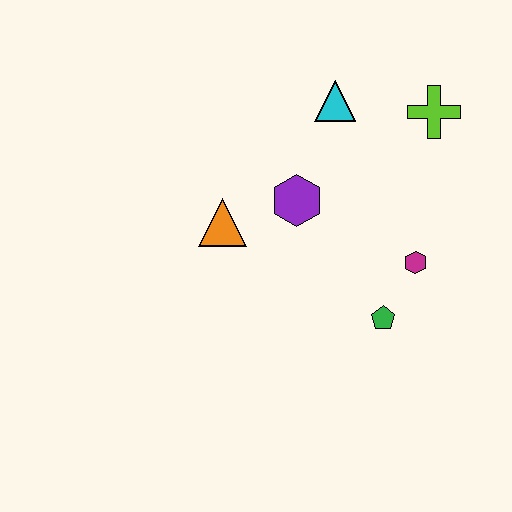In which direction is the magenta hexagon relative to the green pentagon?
The magenta hexagon is above the green pentagon.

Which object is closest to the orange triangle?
The purple hexagon is closest to the orange triangle.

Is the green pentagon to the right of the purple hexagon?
Yes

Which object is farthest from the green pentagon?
The cyan triangle is farthest from the green pentagon.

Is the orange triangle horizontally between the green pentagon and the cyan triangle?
No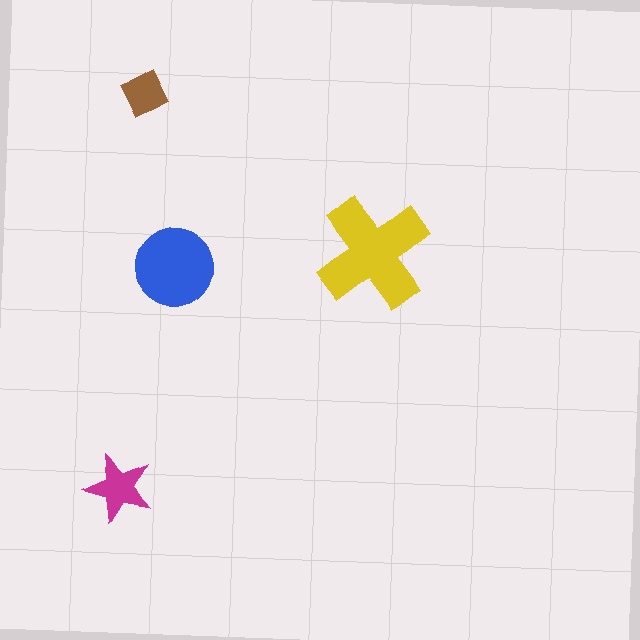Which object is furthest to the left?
The magenta star is leftmost.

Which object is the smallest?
The brown square.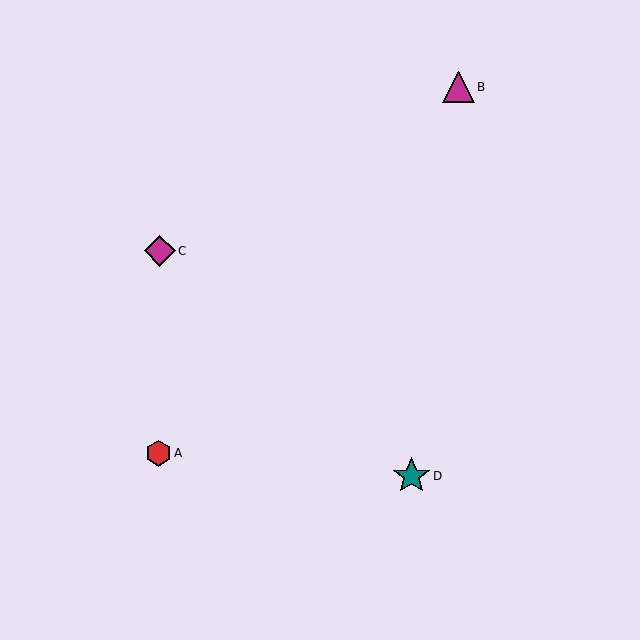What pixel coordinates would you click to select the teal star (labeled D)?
Click at (412, 476) to select the teal star D.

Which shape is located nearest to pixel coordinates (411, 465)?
The teal star (labeled D) at (412, 476) is nearest to that location.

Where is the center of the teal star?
The center of the teal star is at (412, 476).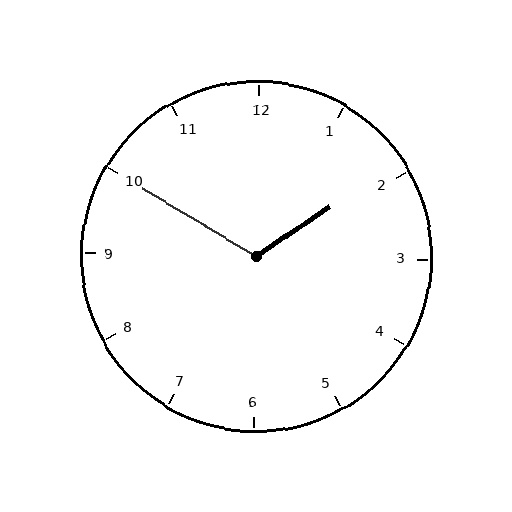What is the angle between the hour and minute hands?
Approximately 115 degrees.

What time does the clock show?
1:50.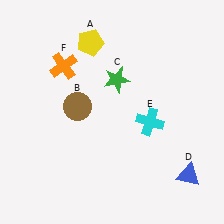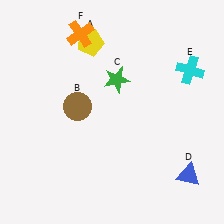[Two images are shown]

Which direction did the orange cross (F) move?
The orange cross (F) moved up.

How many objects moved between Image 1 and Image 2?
2 objects moved between the two images.